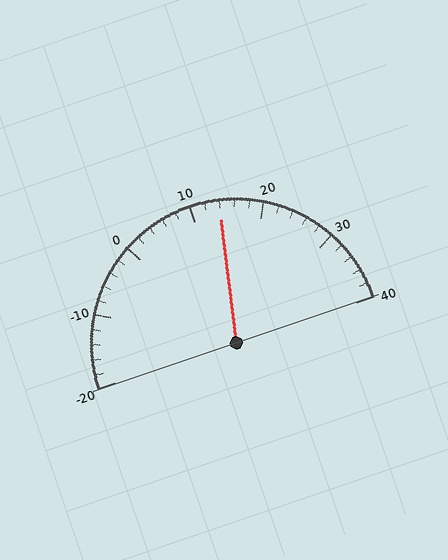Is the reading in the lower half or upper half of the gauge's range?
The reading is in the upper half of the range (-20 to 40).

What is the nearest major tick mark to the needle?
The nearest major tick mark is 10.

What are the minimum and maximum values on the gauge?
The gauge ranges from -20 to 40.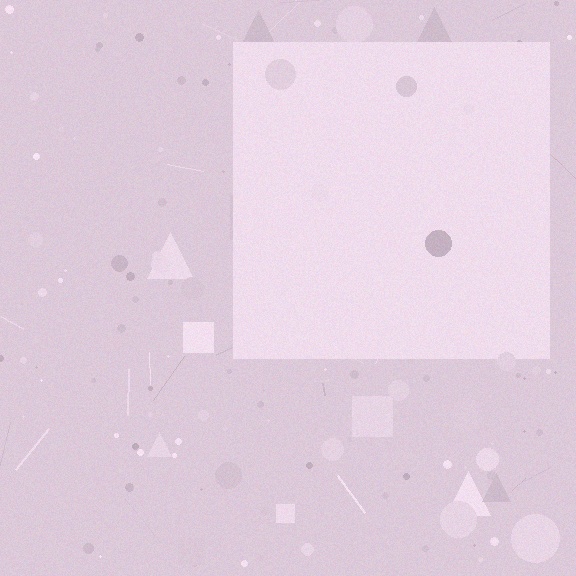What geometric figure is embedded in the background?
A square is embedded in the background.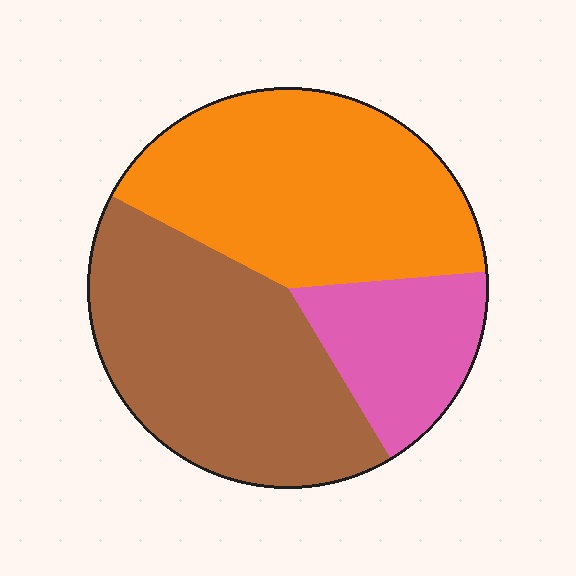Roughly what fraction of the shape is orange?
Orange covers roughly 40% of the shape.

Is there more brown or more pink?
Brown.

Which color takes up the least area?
Pink, at roughly 20%.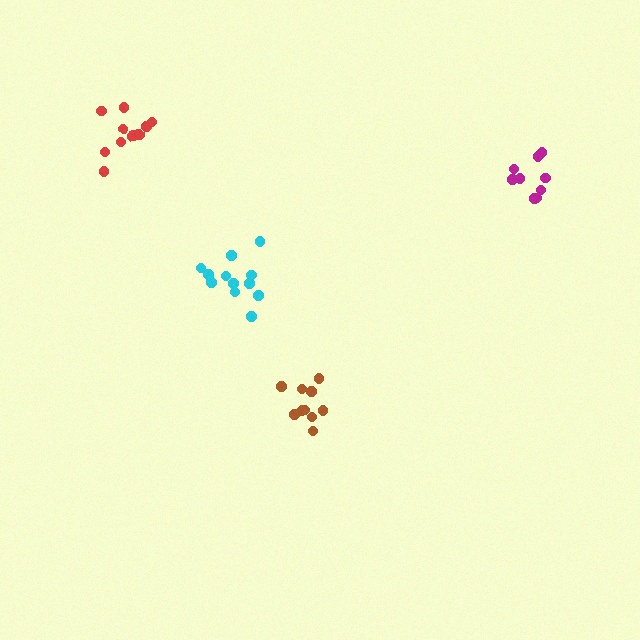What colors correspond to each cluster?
The clusters are colored: magenta, red, cyan, brown.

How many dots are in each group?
Group 1: 9 dots, Group 2: 11 dots, Group 3: 12 dots, Group 4: 10 dots (42 total).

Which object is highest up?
The red cluster is topmost.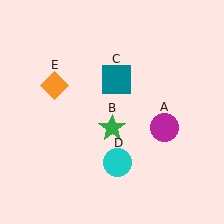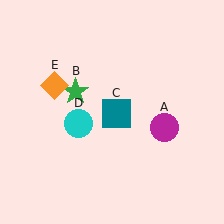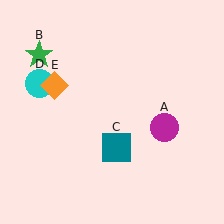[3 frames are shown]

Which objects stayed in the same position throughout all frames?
Magenta circle (object A) and orange diamond (object E) remained stationary.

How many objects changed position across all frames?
3 objects changed position: green star (object B), teal square (object C), cyan circle (object D).